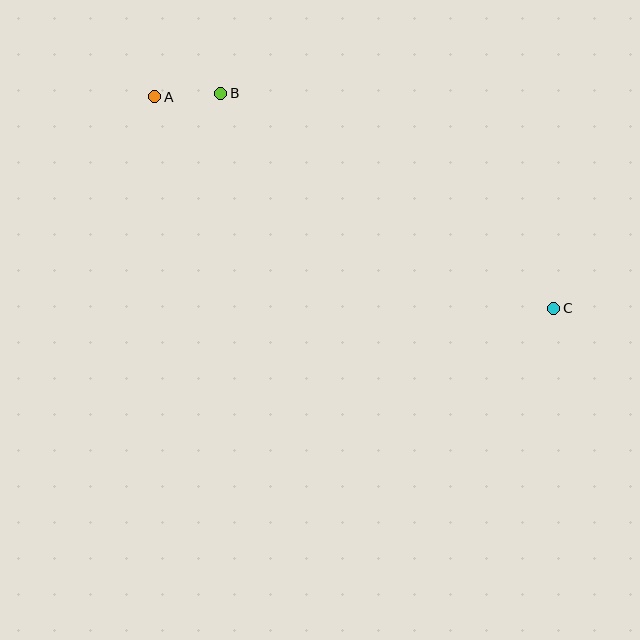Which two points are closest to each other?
Points A and B are closest to each other.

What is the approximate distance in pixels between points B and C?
The distance between B and C is approximately 397 pixels.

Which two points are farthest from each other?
Points A and C are farthest from each other.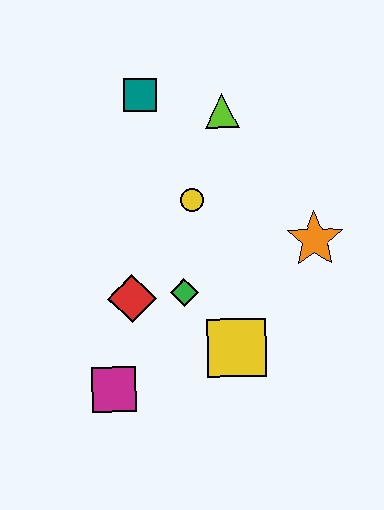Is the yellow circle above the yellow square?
Yes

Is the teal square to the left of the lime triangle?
Yes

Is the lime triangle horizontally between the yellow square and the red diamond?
Yes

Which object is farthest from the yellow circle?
The magenta square is farthest from the yellow circle.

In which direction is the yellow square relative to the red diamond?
The yellow square is to the right of the red diamond.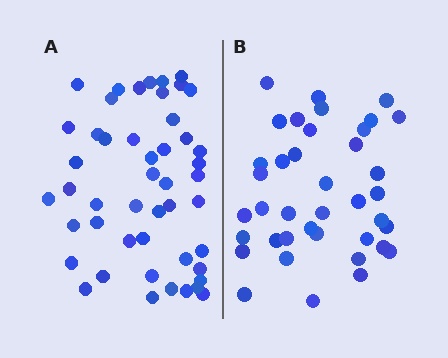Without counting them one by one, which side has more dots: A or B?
Region A (the left region) has more dots.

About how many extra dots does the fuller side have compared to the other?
Region A has roughly 8 or so more dots than region B.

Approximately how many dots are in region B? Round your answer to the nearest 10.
About 40 dots. (The exact count is 39, which rounds to 40.)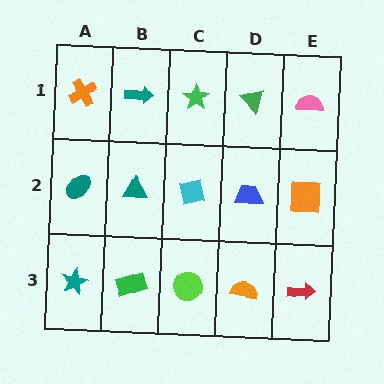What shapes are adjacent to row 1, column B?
A teal triangle (row 2, column B), an orange cross (row 1, column A), a green star (row 1, column C).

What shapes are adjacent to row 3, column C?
A cyan square (row 2, column C), a green rectangle (row 3, column B), an orange semicircle (row 3, column D).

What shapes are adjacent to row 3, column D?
A blue trapezoid (row 2, column D), a lime circle (row 3, column C), a red arrow (row 3, column E).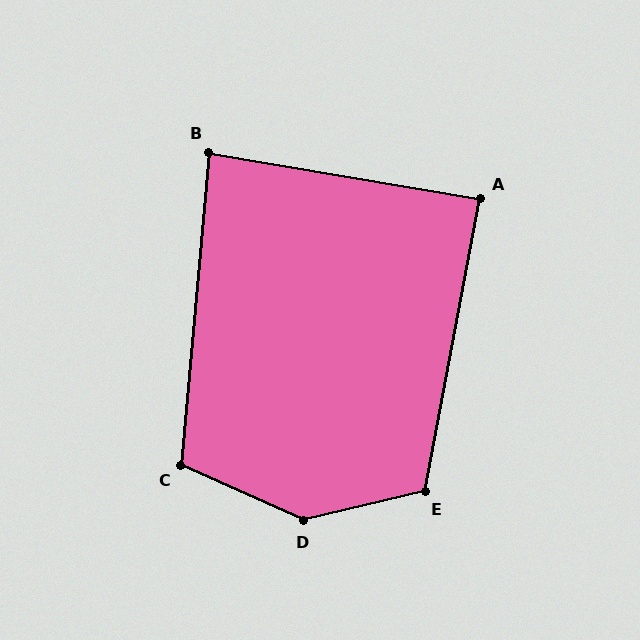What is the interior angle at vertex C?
Approximately 109 degrees (obtuse).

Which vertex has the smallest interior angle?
B, at approximately 85 degrees.